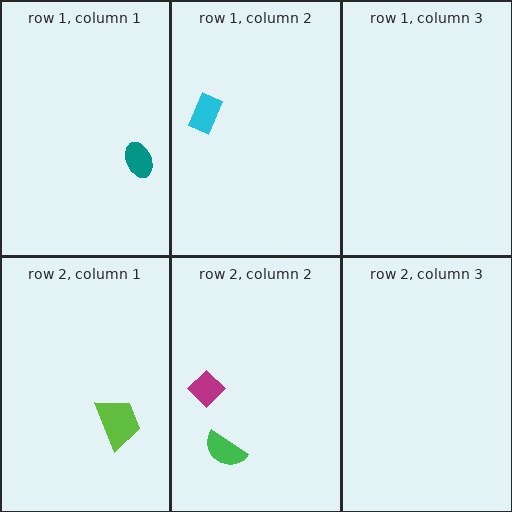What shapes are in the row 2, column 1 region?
The lime trapezoid.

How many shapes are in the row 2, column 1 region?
1.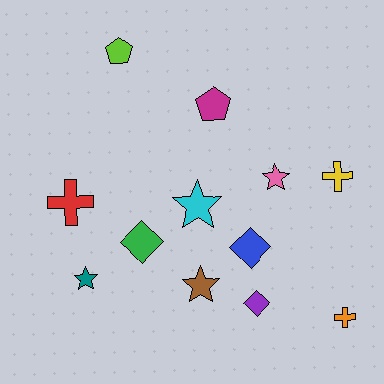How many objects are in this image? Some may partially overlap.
There are 12 objects.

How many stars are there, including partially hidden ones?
There are 4 stars.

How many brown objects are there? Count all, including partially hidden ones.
There is 1 brown object.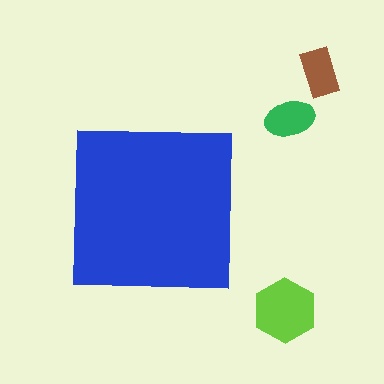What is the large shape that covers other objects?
A blue square.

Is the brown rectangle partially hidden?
No, the brown rectangle is fully visible.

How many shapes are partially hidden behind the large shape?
0 shapes are partially hidden.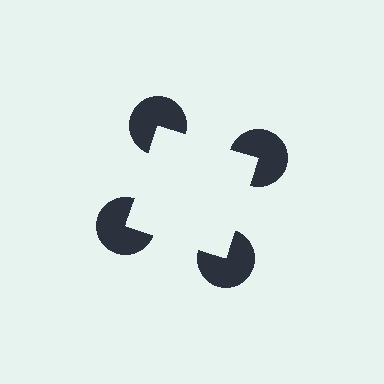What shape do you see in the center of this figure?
An illusory square — its edges are inferred from the aligned wedge cuts in the pac-man discs, not physically drawn.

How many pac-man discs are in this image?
There are 4 — one at each vertex of the illusory square.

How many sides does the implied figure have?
4 sides.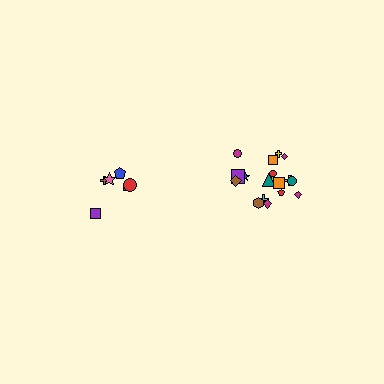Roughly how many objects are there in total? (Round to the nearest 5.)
Roughly 25 objects in total.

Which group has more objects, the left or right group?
The right group.